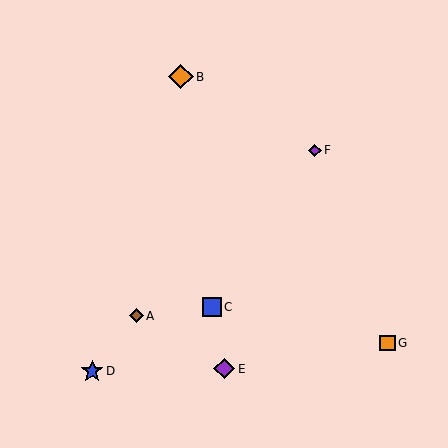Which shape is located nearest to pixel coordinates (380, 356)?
The orange square (labeled G) at (388, 343) is nearest to that location.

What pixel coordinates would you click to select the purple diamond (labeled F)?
Click at (315, 150) to select the purple diamond F.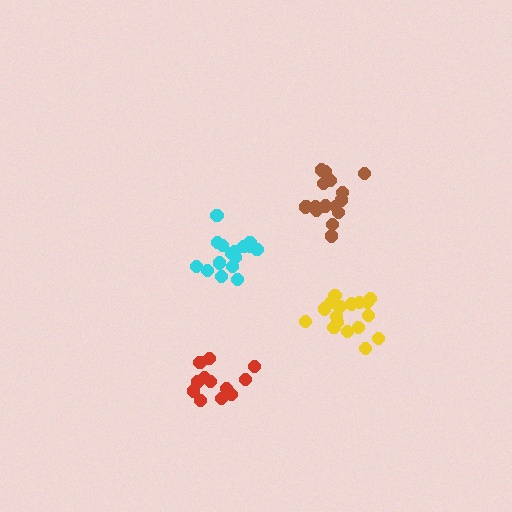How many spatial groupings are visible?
There are 4 spatial groupings.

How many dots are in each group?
Group 1: 12 dots, Group 2: 16 dots, Group 3: 16 dots, Group 4: 17 dots (61 total).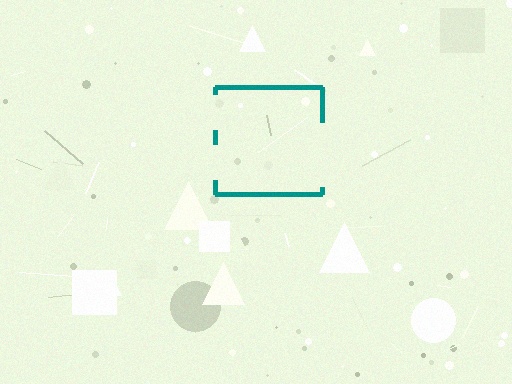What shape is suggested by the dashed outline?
The dashed outline suggests a square.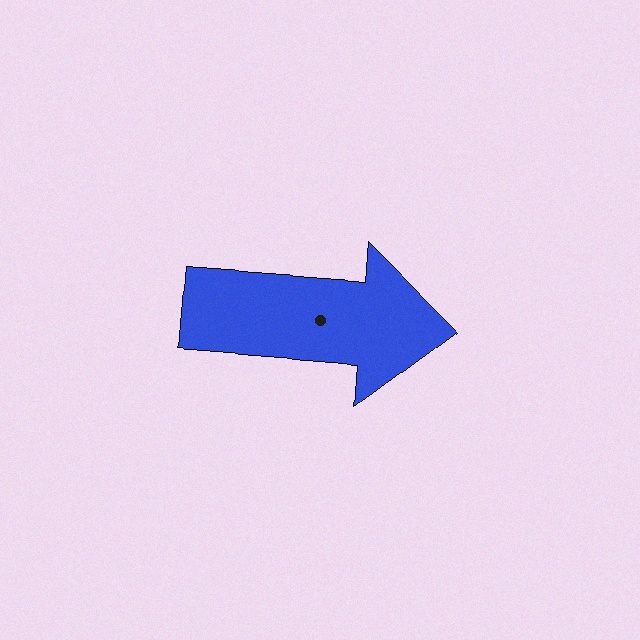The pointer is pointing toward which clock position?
Roughly 3 o'clock.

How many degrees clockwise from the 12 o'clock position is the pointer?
Approximately 94 degrees.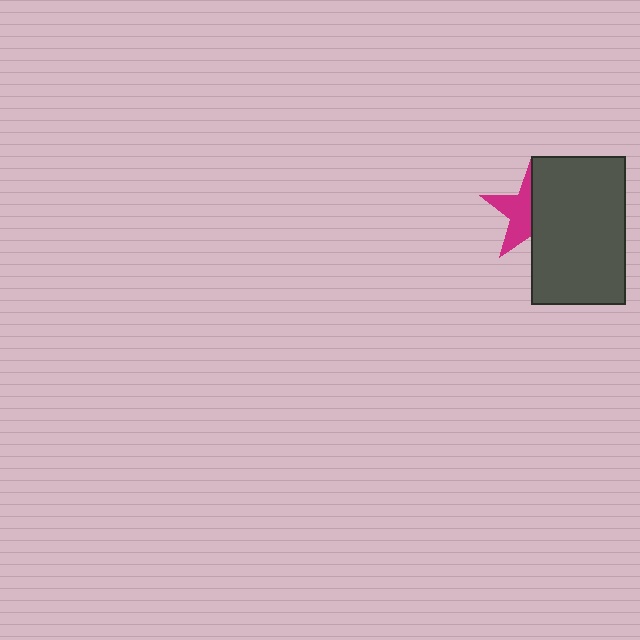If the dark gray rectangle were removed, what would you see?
You would see the complete magenta star.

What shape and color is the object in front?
The object in front is a dark gray rectangle.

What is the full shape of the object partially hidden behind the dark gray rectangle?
The partially hidden object is a magenta star.